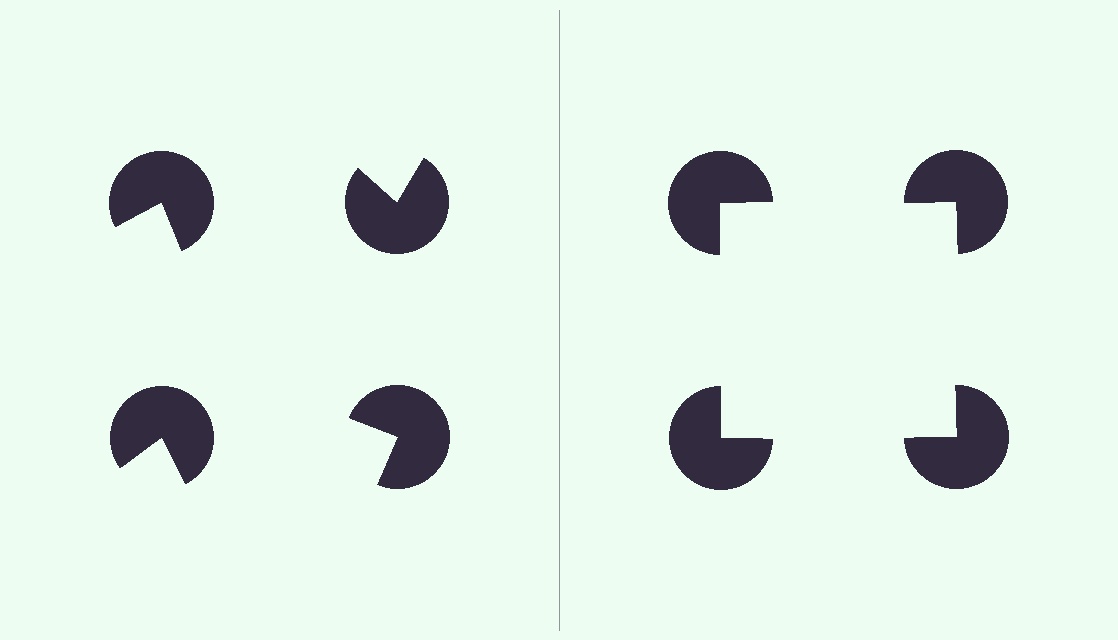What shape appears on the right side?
An illusory square.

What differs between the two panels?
The pac-man discs are positioned identically on both sides; only the wedge orientations differ. On the right they align to a square; on the left they are misaligned.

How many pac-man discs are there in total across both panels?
8 — 4 on each side.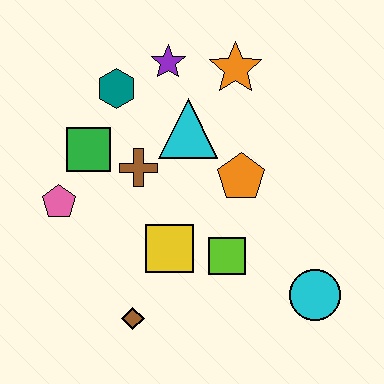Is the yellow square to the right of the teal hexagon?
Yes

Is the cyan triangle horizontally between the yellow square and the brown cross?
No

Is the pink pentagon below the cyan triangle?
Yes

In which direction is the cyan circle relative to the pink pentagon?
The cyan circle is to the right of the pink pentagon.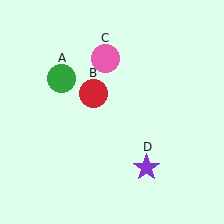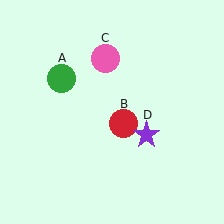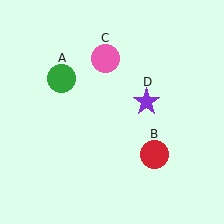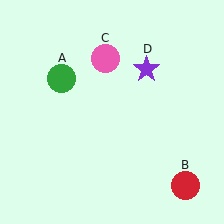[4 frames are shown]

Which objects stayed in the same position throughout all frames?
Green circle (object A) and pink circle (object C) remained stationary.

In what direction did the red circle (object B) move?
The red circle (object B) moved down and to the right.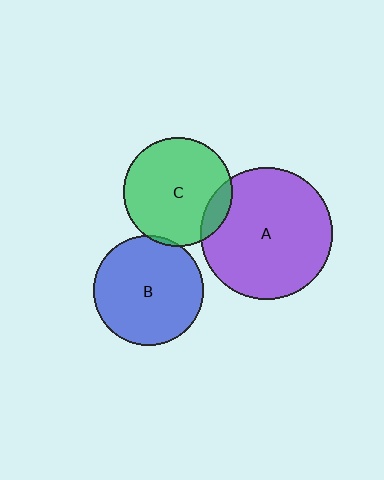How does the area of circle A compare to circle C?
Approximately 1.5 times.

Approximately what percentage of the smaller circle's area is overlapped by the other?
Approximately 10%.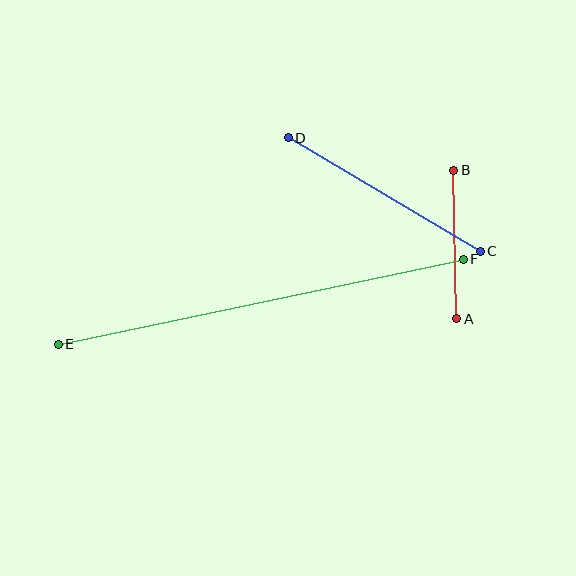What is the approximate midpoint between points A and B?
The midpoint is at approximately (455, 245) pixels.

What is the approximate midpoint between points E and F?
The midpoint is at approximately (261, 302) pixels.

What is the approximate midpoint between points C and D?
The midpoint is at approximately (384, 194) pixels.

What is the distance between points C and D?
The distance is approximately 223 pixels.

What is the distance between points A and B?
The distance is approximately 149 pixels.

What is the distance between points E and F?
The distance is approximately 413 pixels.